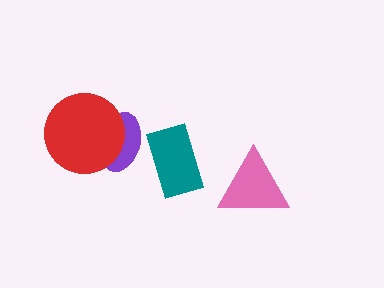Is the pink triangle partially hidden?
No, no other shape covers it.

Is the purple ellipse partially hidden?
Yes, it is partially covered by another shape.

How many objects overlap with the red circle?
1 object overlaps with the red circle.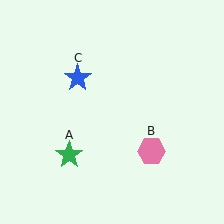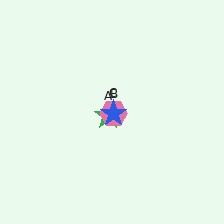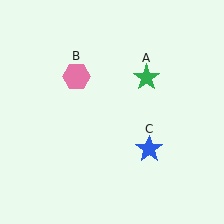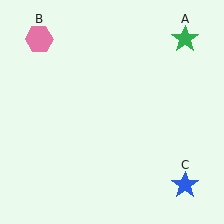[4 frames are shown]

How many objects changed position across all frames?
3 objects changed position: green star (object A), pink hexagon (object B), blue star (object C).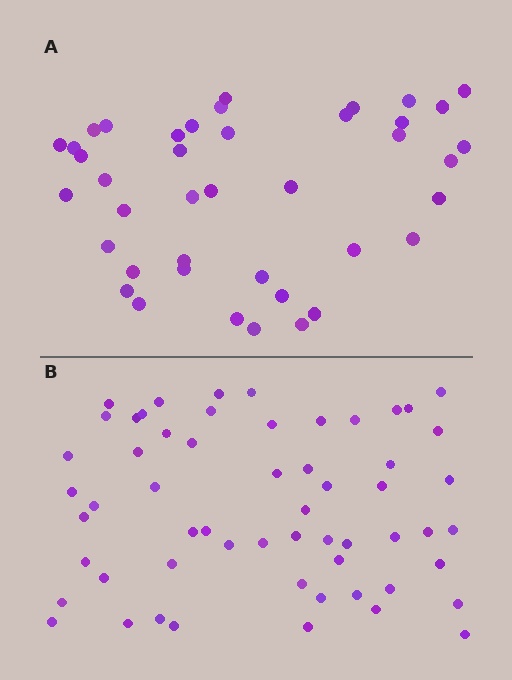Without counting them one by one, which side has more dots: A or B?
Region B (the bottom region) has more dots.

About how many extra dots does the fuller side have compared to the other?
Region B has approximately 15 more dots than region A.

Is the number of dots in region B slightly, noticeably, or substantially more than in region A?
Region B has noticeably more, but not dramatically so. The ratio is roughly 1.4 to 1.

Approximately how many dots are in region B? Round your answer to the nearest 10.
About 60 dots. (The exact count is 58, which rounds to 60.)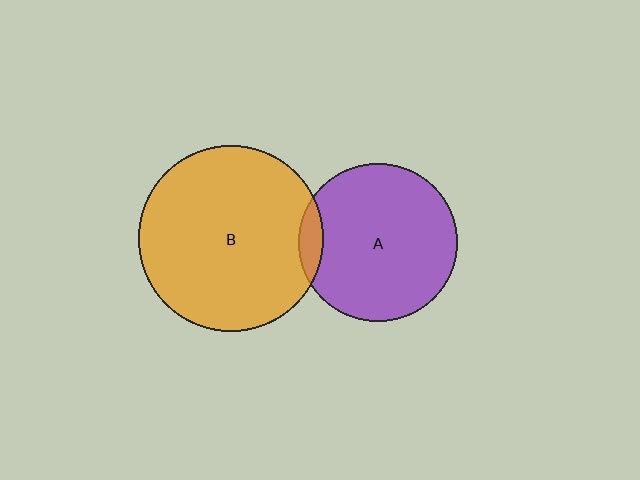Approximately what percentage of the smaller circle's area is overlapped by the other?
Approximately 5%.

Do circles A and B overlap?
Yes.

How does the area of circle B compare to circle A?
Approximately 1.4 times.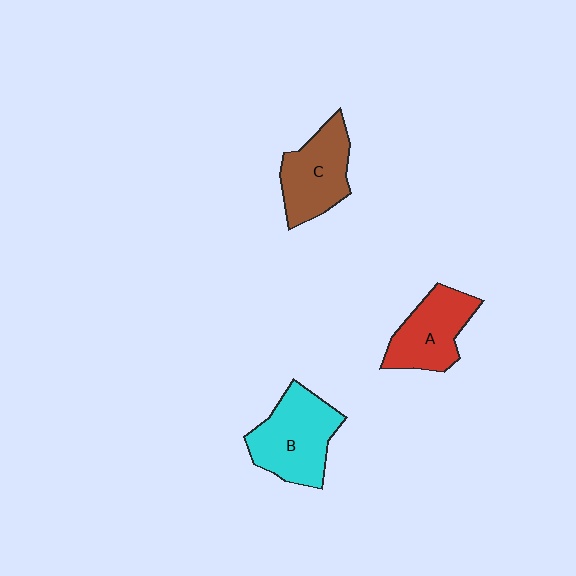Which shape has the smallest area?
Shape A (red).